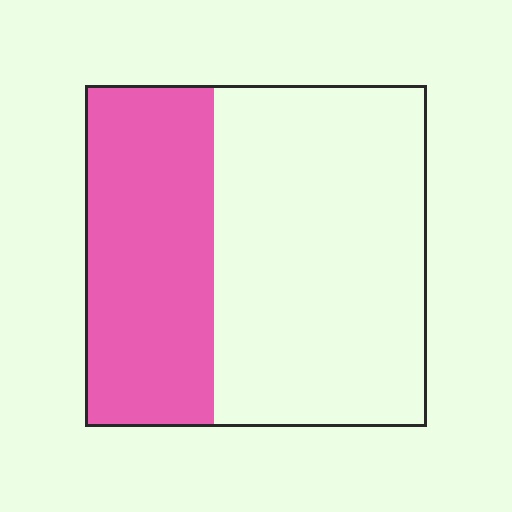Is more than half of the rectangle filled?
No.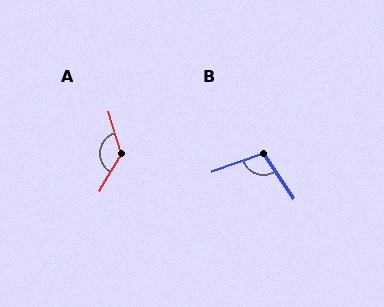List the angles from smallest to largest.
B (105°), A (133°).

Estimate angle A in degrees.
Approximately 133 degrees.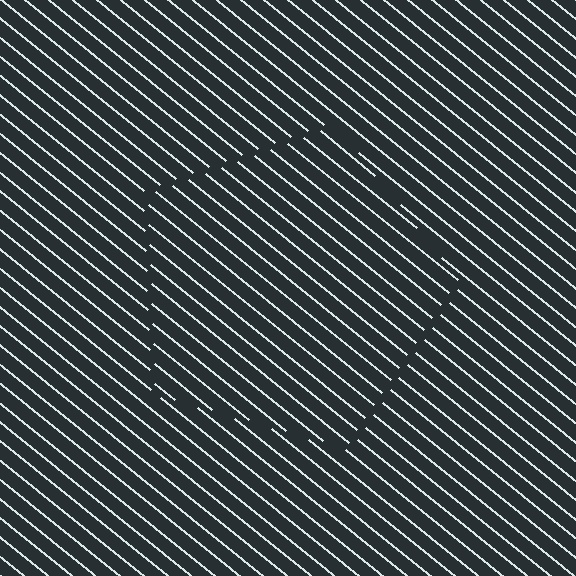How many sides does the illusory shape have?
5 sides — the line-ends trace a pentagon.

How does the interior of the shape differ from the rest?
The interior of the shape contains the same grating, shifted by half a period — the contour is defined by the phase discontinuity where line-ends from the inner and outer gratings abut.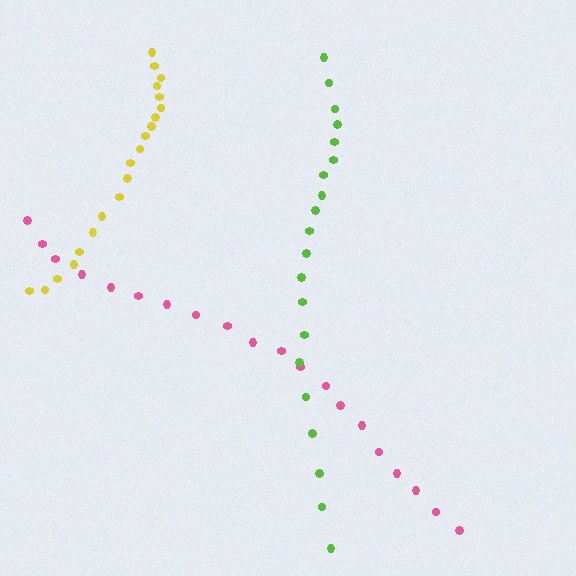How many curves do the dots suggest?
There are 3 distinct paths.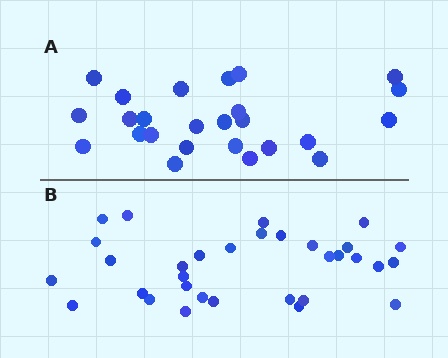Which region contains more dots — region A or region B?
Region B (the bottom region) has more dots.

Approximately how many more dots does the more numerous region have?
Region B has roughly 8 or so more dots than region A.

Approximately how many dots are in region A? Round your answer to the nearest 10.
About 20 dots. (The exact count is 25, which rounds to 20.)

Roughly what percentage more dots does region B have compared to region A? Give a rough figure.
About 30% more.